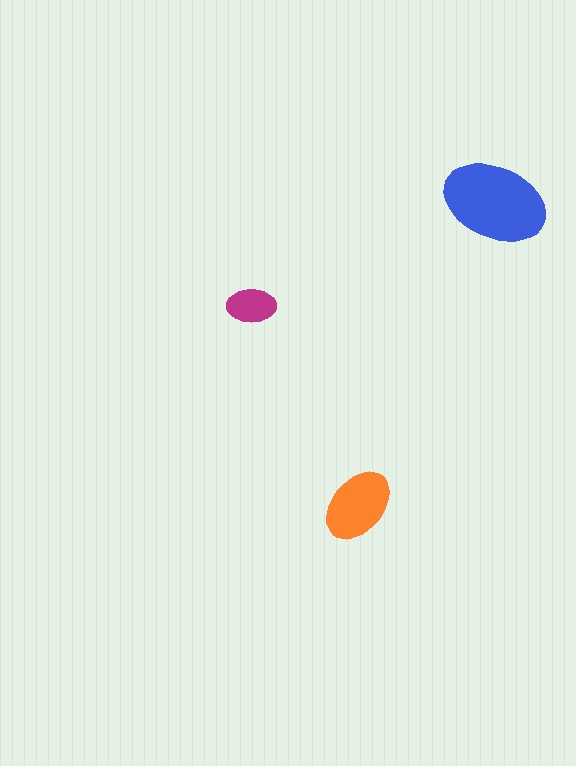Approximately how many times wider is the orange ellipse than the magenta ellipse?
About 1.5 times wider.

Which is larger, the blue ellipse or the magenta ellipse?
The blue one.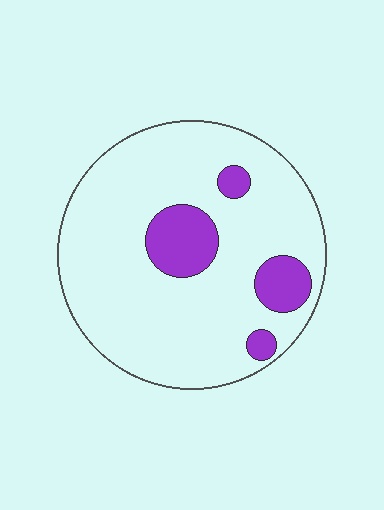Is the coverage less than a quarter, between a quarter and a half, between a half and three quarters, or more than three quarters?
Less than a quarter.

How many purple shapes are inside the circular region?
4.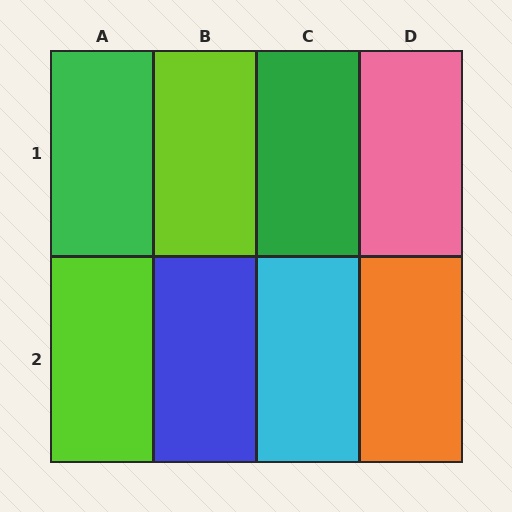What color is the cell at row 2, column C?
Cyan.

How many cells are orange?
1 cell is orange.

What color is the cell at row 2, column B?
Blue.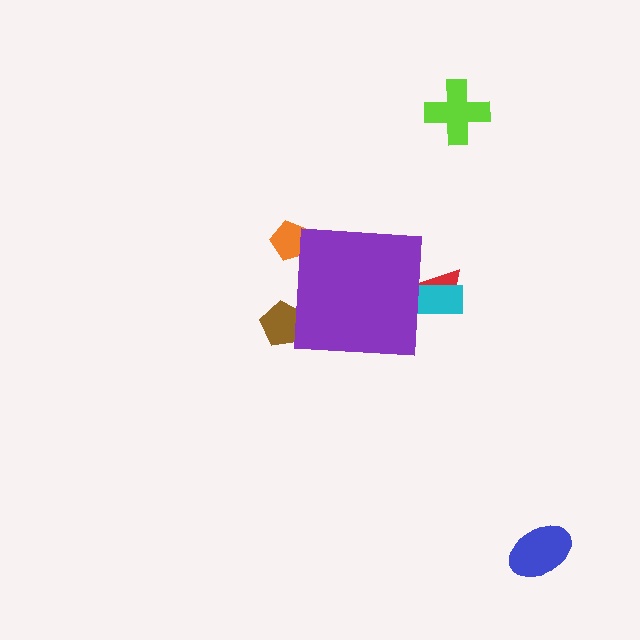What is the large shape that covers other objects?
A purple square.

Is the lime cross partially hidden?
No, the lime cross is fully visible.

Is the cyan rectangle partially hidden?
Yes, the cyan rectangle is partially hidden behind the purple square.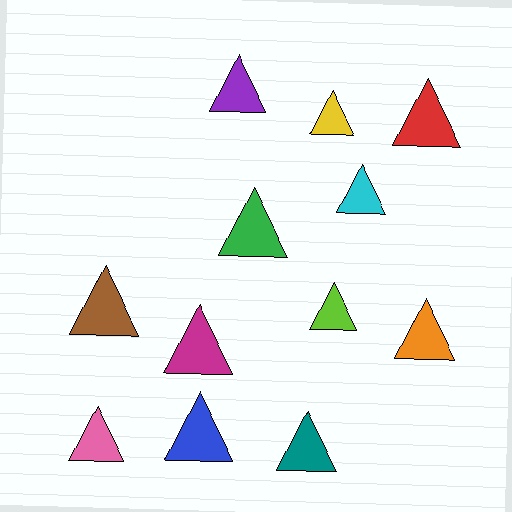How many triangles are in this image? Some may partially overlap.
There are 12 triangles.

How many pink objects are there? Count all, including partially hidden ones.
There is 1 pink object.